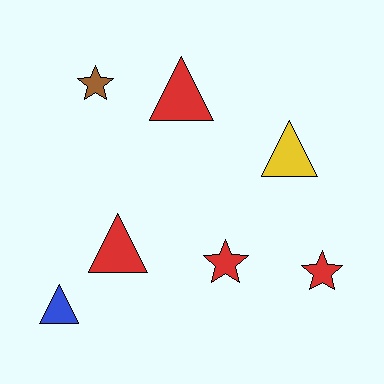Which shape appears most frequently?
Triangle, with 4 objects.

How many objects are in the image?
There are 7 objects.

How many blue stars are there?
There are no blue stars.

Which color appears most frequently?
Red, with 4 objects.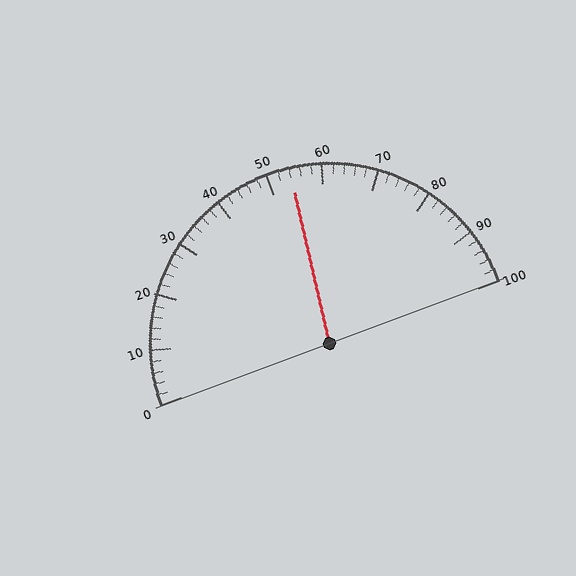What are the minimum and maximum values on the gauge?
The gauge ranges from 0 to 100.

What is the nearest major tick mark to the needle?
The nearest major tick mark is 50.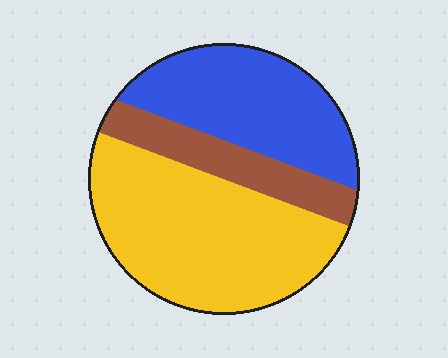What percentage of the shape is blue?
Blue takes up between a quarter and a half of the shape.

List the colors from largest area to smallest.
From largest to smallest: yellow, blue, brown.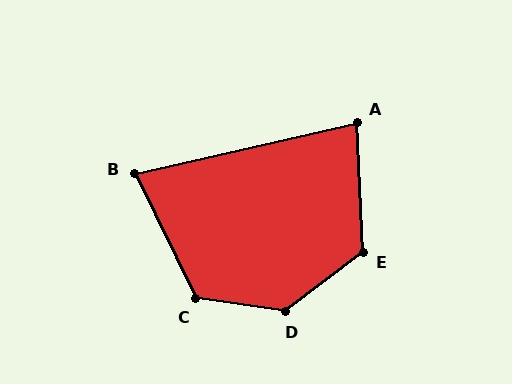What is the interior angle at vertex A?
Approximately 80 degrees (acute).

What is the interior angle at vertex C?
Approximately 124 degrees (obtuse).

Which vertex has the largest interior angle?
D, at approximately 135 degrees.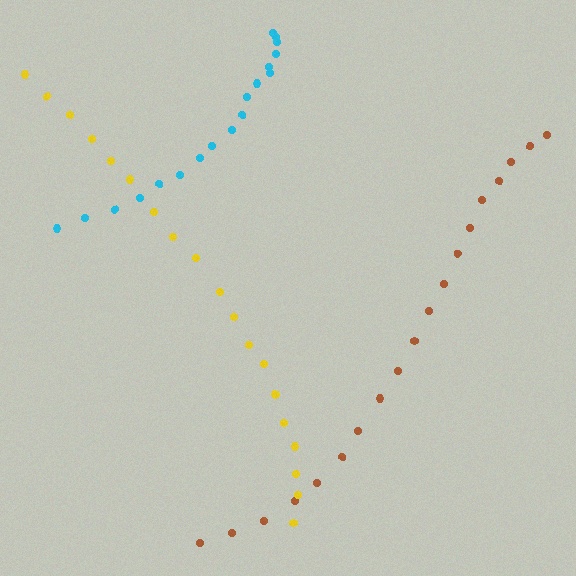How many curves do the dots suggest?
There are 3 distinct paths.